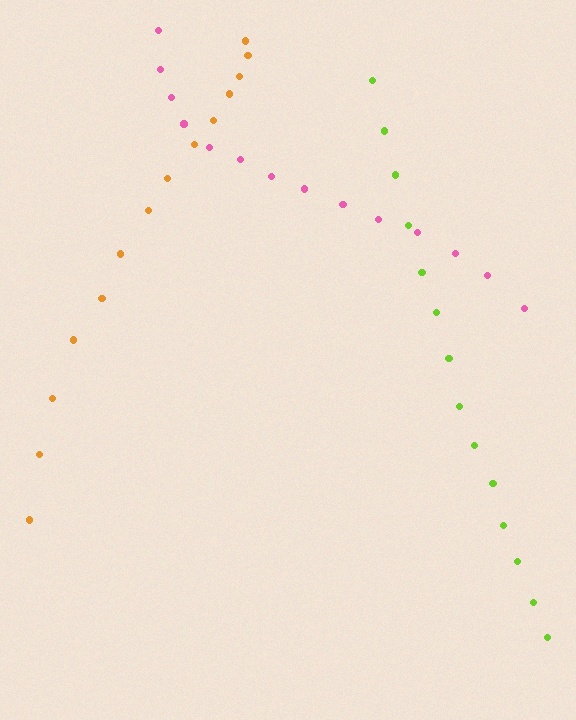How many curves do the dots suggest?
There are 3 distinct paths.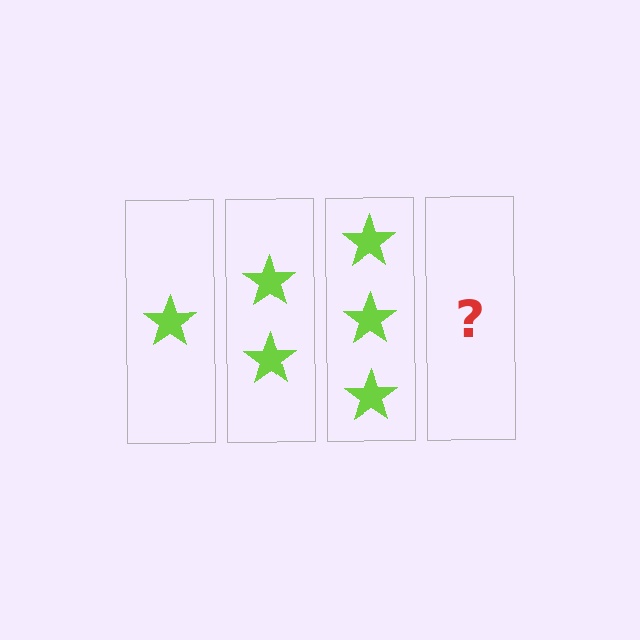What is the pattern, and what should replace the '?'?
The pattern is that each step adds one more star. The '?' should be 4 stars.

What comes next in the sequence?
The next element should be 4 stars.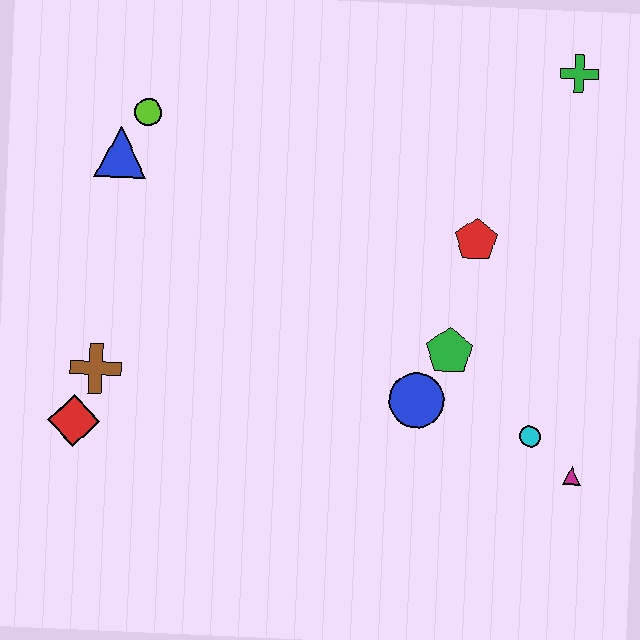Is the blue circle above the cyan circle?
Yes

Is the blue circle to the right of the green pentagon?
No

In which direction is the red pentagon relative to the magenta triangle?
The red pentagon is above the magenta triangle.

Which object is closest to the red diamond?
The brown cross is closest to the red diamond.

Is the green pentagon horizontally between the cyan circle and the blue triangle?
Yes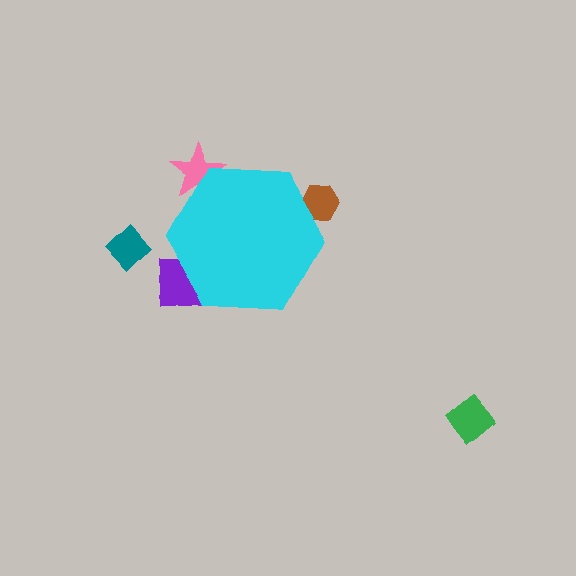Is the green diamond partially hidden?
No, the green diamond is fully visible.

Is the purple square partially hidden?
Yes, the purple square is partially hidden behind the cyan hexagon.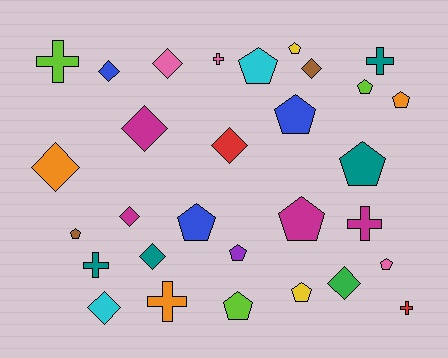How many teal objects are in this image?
There are 4 teal objects.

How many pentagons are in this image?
There are 13 pentagons.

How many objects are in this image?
There are 30 objects.